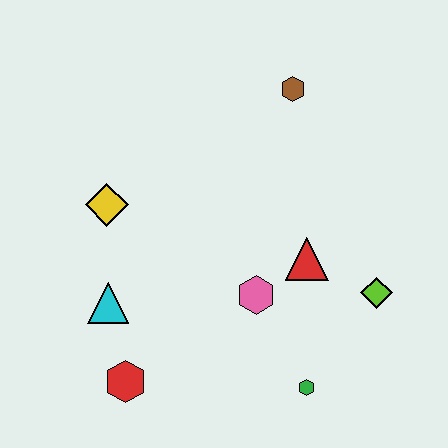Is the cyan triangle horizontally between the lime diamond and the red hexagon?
No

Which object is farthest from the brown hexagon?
The red hexagon is farthest from the brown hexagon.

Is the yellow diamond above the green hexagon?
Yes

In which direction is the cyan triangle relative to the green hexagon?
The cyan triangle is to the left of the green hexagon.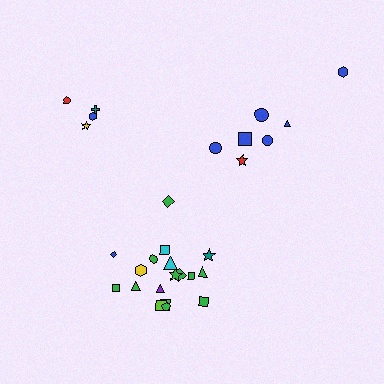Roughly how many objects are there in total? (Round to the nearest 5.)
Roughly 30 objects in total.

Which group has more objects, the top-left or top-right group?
The top-right group.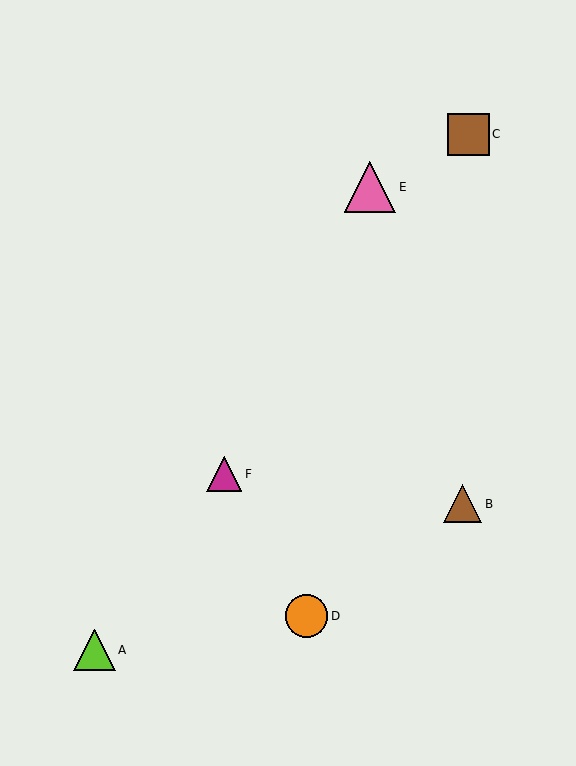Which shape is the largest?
The pink triangle (labeled E) is the largest.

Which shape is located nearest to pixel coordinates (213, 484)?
The magenta triangle (labeled F) at (224, 474) is nearest to that location.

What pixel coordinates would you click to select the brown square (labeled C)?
Click at (468, 134) to select the brown square C.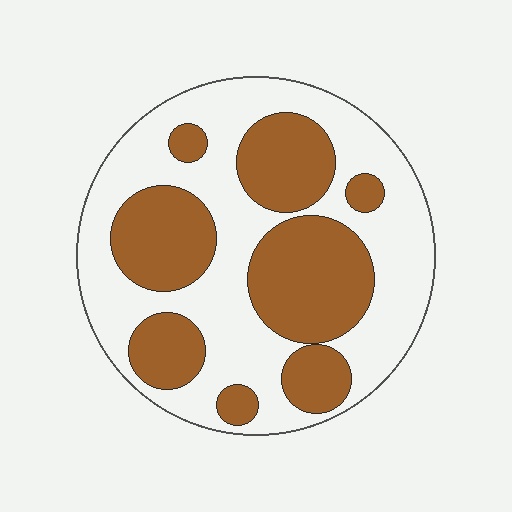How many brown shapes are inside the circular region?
8.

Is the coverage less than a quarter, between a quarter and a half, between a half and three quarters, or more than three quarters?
Between a quarter and a half.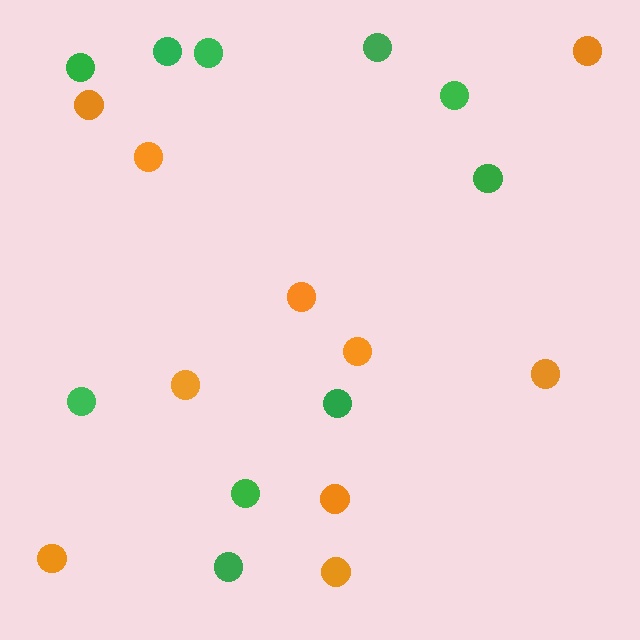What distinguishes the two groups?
There are 2 groups: one group of green circles (10) and one group of orange circles (10).